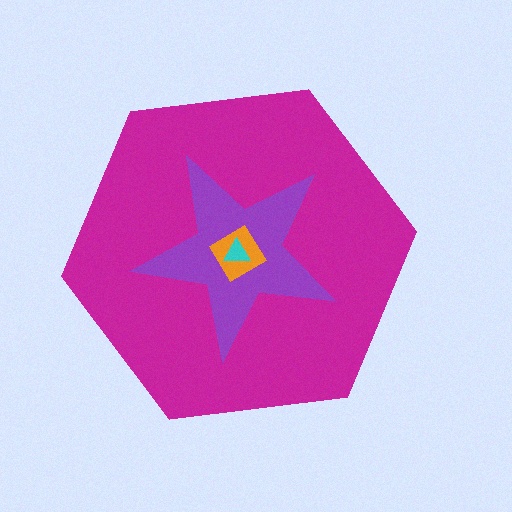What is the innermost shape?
The cyan triangle.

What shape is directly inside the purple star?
The orange diamond.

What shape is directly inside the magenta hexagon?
The purple star.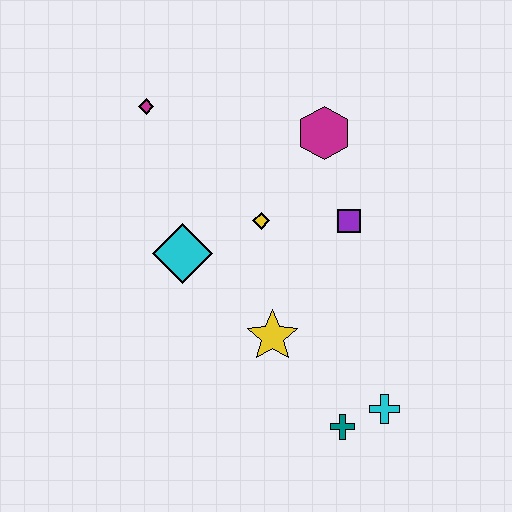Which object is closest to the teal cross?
The cyan cross is closest to the teal cross.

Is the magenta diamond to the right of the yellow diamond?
No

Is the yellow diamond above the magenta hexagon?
No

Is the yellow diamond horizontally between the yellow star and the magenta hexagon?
No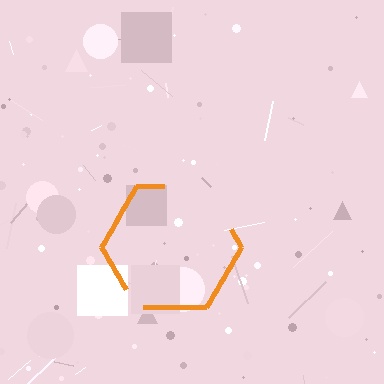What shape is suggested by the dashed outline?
The dashed outline suggests a hexagon.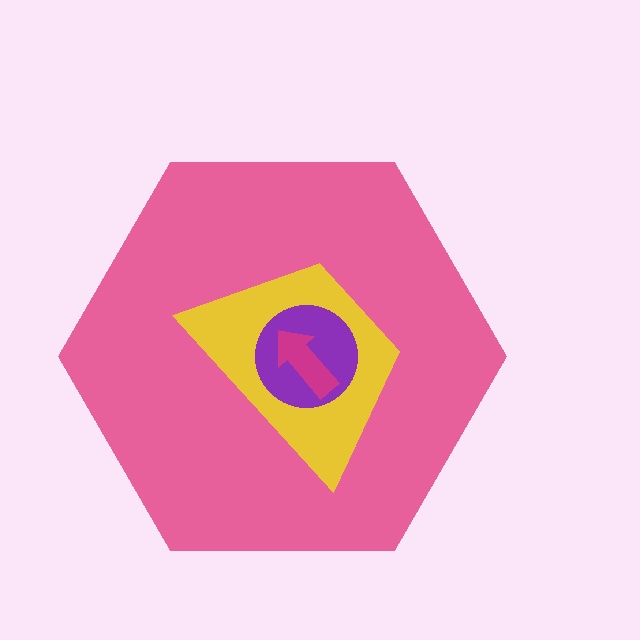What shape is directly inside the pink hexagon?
The yellow trapezoid.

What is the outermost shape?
The pink hexagon.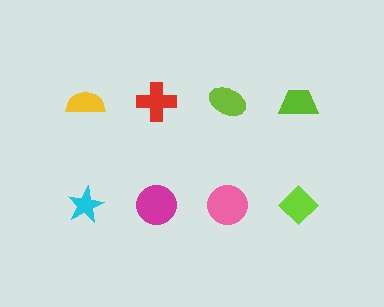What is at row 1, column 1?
A yellow semicircle.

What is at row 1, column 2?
A red cross.